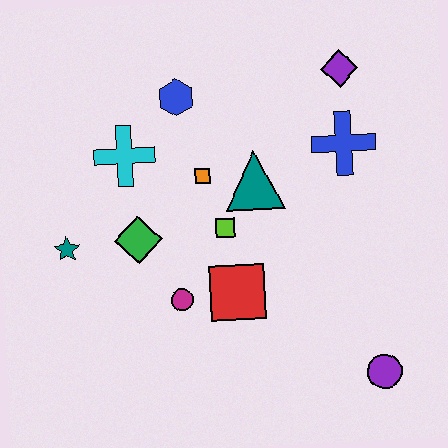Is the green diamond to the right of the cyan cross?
Yes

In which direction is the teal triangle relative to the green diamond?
The teal triangle is to the right of the green diamond.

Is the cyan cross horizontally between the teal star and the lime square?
Yes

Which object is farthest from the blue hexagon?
The purple circle is farthest from the blue hexagon.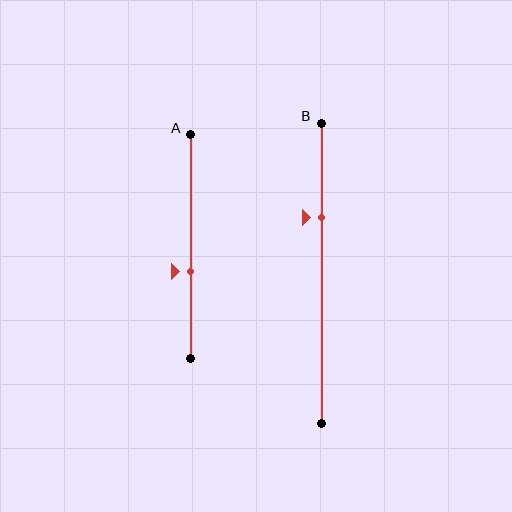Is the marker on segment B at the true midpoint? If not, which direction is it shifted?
No, the marker on segment B is shifted upward by about 19% of the segment length.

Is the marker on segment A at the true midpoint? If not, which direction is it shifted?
No, the marker on segment A is shifted downward by about 11% of the segment length.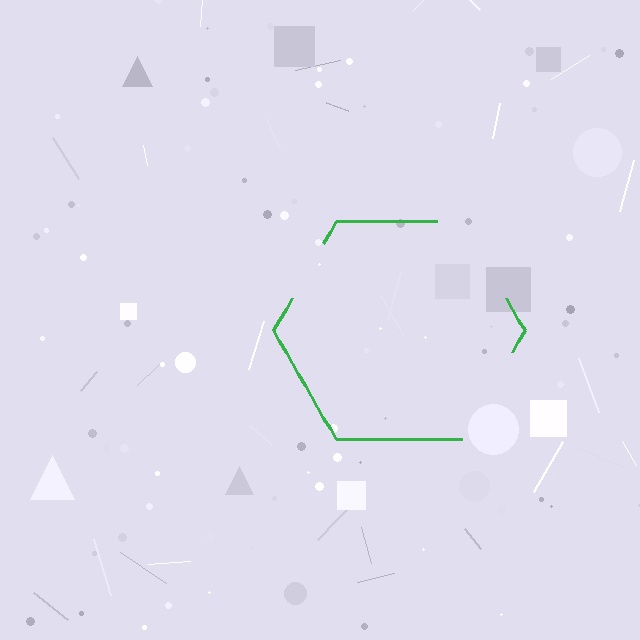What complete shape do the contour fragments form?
The contour fragments form a hexagon.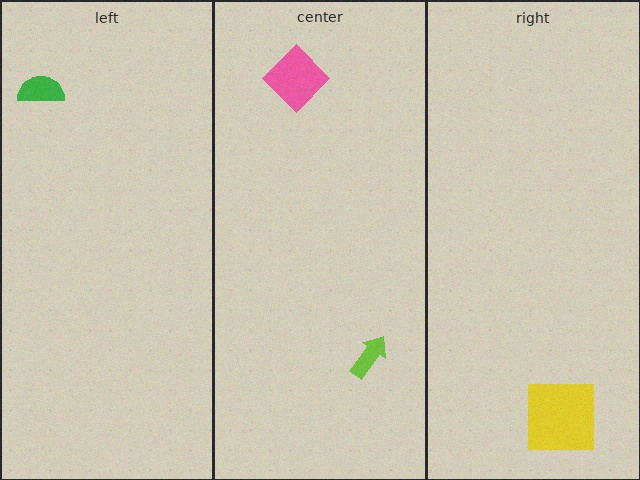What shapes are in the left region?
The green semicircle.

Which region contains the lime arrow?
The center region.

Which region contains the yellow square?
The right region.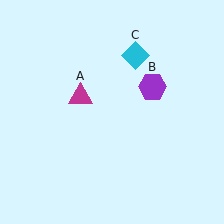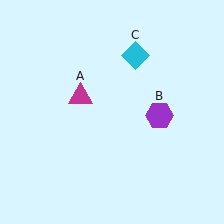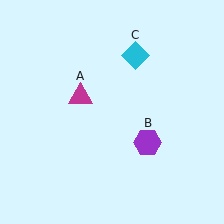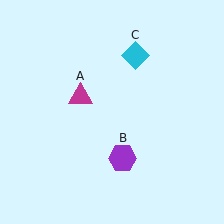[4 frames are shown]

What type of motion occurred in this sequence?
The purple hexagon (object B) rotated clockwise around the center of the scene.